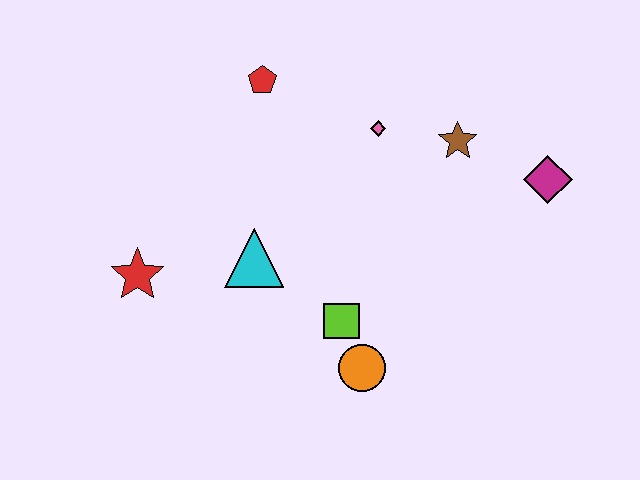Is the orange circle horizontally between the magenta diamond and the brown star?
No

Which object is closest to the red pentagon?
The pink diamond is closest to the red pentagon.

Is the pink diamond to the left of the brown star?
Yes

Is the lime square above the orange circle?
Yes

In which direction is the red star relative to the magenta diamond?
The red star is to the left of the magenta diamond.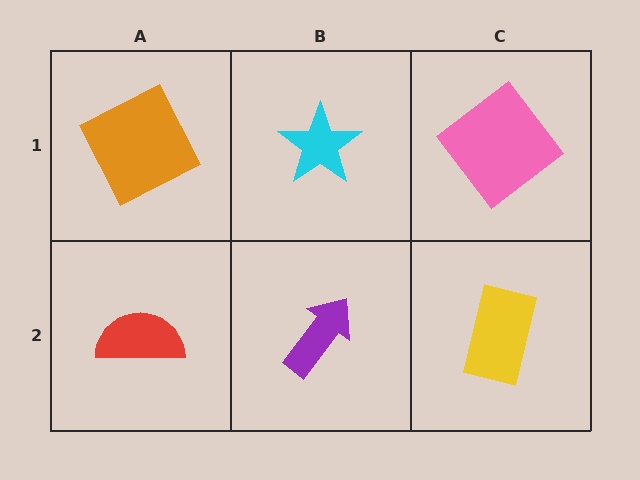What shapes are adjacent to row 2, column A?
An orange square (row 1, column A), a purple arrow (row 2, column B).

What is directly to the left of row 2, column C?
A purple arrow.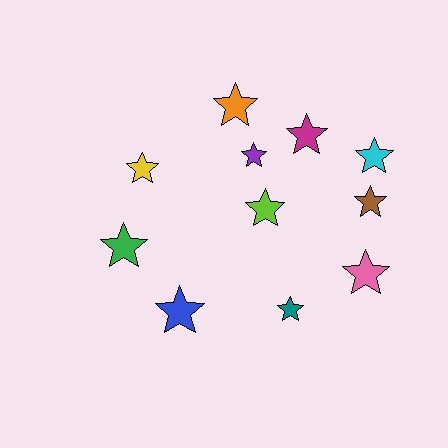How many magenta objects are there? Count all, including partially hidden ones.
There is 1 magenta object.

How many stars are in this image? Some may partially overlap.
There are 11 stars.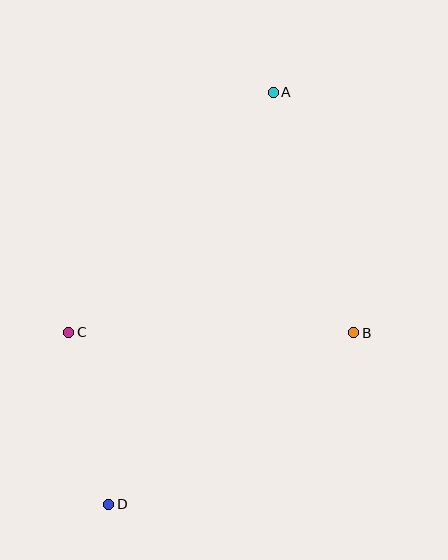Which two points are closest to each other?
Points C and D are closest to each other.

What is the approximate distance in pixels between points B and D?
The distance between B and D is approximately 299 pixels.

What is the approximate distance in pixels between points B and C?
The distance between B and C is approximately 285 pixels.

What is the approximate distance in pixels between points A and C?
The distance between A and C is approximately 315 pixels.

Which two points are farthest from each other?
Points A and D are farthest from each other.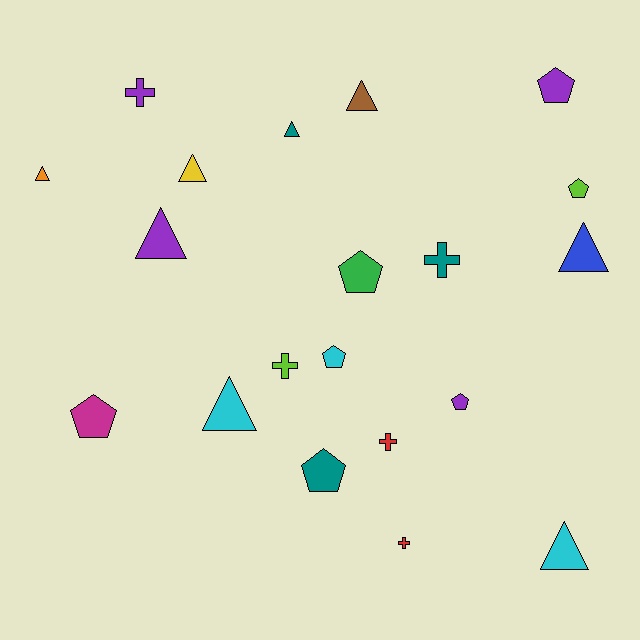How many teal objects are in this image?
There are 3 teal objects.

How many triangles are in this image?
There are 8 triangles.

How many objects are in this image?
There are 20 objects.